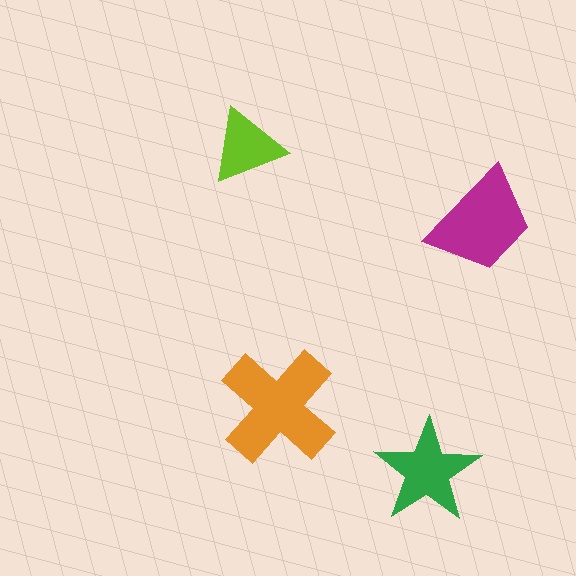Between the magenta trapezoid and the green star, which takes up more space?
The magenta trapezoid.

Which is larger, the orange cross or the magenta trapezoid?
The orange cross.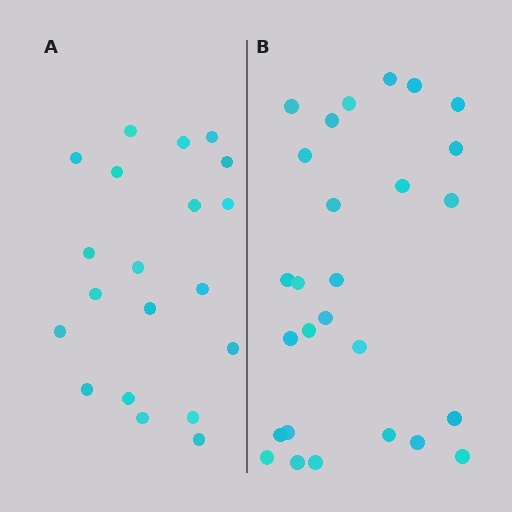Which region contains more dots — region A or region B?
Region B (the right region) has more dots.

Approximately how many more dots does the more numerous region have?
Region B has roughly 8 or so more dots than region A.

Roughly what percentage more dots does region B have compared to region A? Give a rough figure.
About 35% more.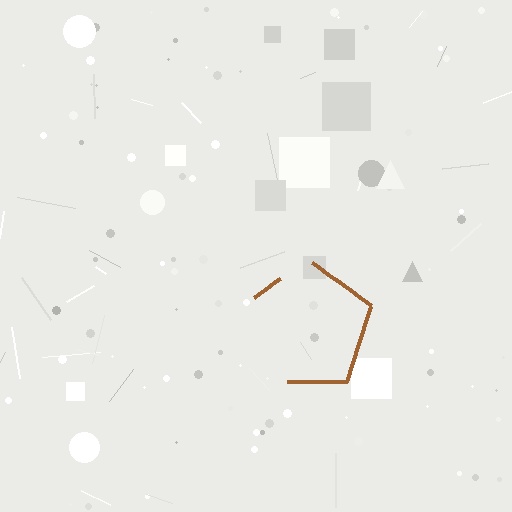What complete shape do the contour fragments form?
The contour fragments form a pentagon.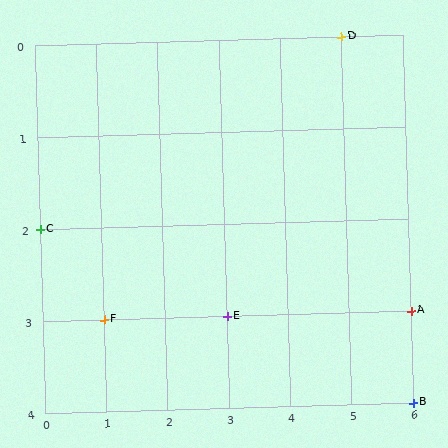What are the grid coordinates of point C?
Point C is at grid coordinates (0, 2).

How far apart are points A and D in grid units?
Points A and D are 1 column and 3 rows apart (about 3.2 grid units diagonally).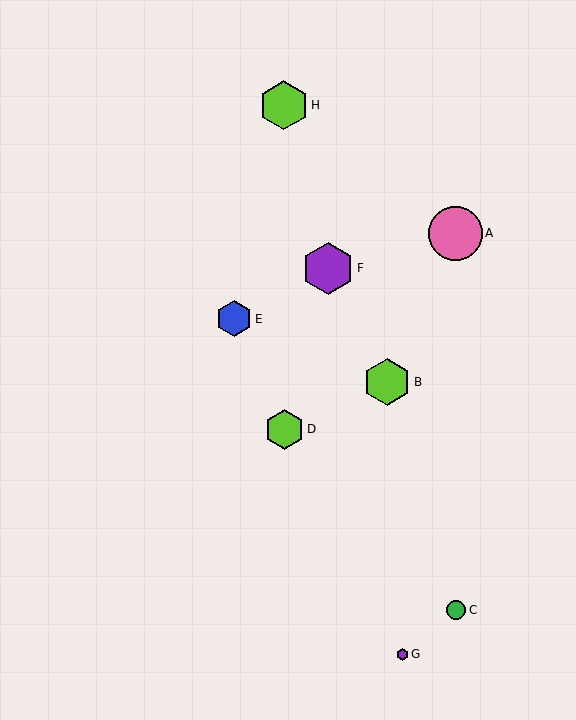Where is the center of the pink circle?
The center of the pink circle is at (455, 233).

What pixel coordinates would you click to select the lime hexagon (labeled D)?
Click at (285, 429) to select the lime hexagon D.